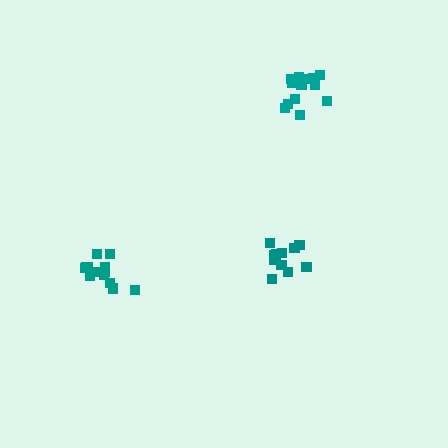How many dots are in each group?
Group 1: 12 dots, Group 2: 13 dots, Group 3: 13 dots (38 total).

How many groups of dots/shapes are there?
There are 3 groups.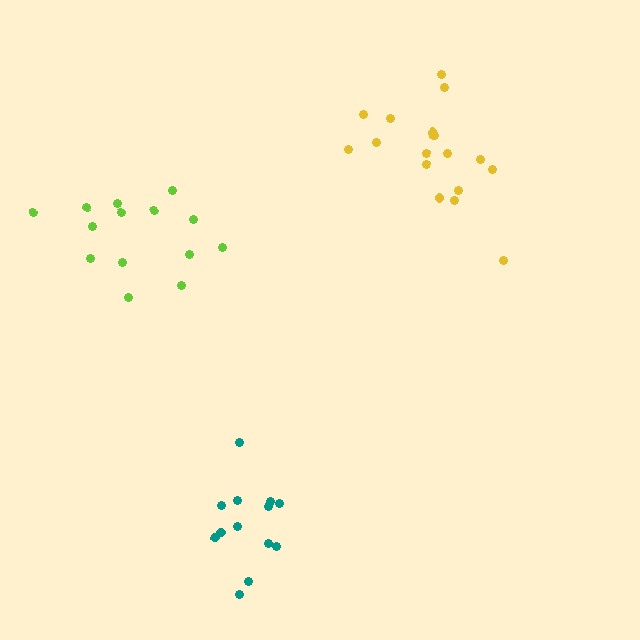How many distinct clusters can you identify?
There are 3 distinct clusters.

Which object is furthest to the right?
The yellow cluster is rightmost.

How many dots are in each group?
Group 1: 14 dots, Group 2: 18 dots, Group 3: 13 dots (45 total).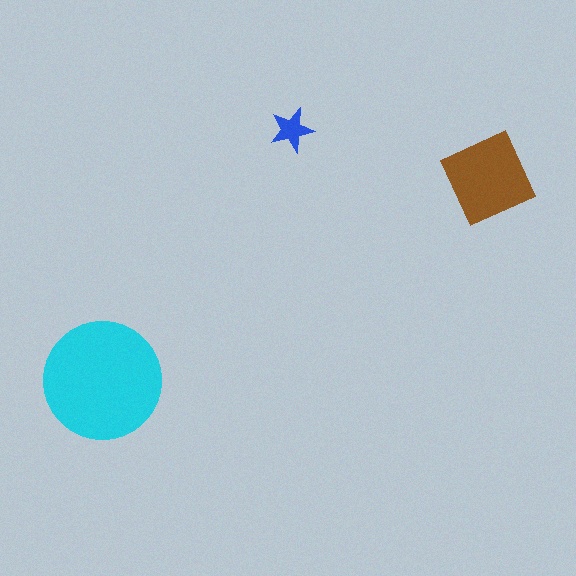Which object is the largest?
The cyan circle.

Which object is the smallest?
The blue star.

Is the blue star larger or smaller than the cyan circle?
Smaller.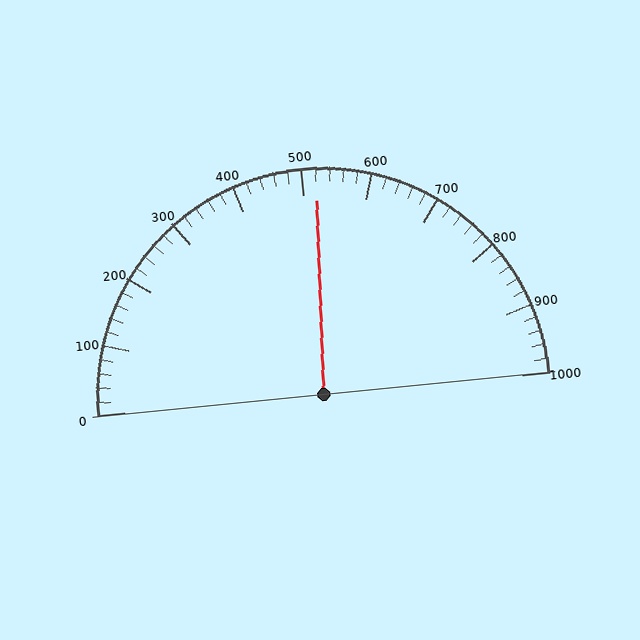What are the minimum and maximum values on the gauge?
The gauge ranges from 0 to 1000.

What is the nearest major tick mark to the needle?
The nearest major tick mark is 500.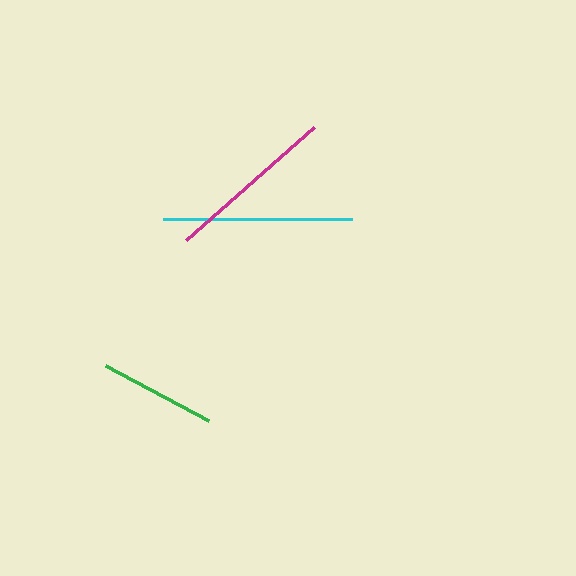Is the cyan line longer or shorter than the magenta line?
The cyan line is longer than the magenta line.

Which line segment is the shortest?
The green line is the shortest at approximately 117 pixels.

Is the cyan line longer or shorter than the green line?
The cyan line is longer than the green line.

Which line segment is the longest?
The cyan line is the longest at approximately 190 pixels.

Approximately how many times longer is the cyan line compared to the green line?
The cyan line is approximately 1.6 times the length of the green line.